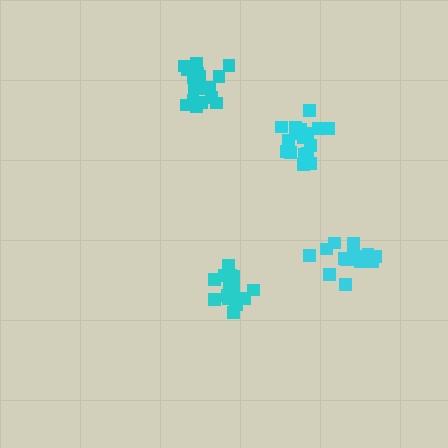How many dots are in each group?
Group 1: 17 dots, Group 2: 18 dots, Group 3: 19 dots, Group 4: 17 dots (71 total).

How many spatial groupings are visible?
There are 4 spatial groupings.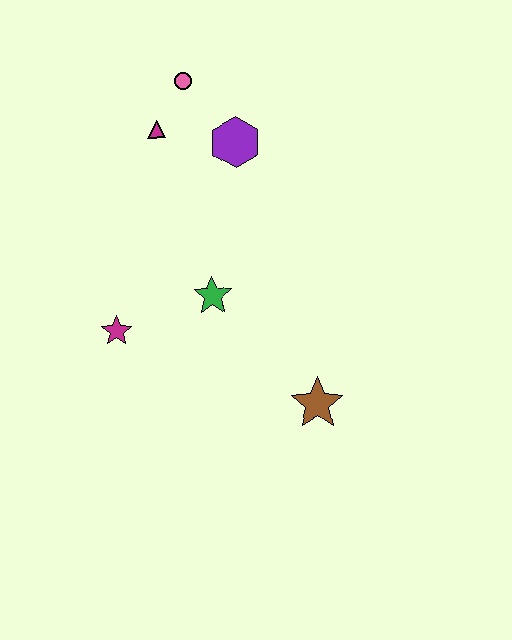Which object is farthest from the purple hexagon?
The brown star is farthest from the purple hexagon.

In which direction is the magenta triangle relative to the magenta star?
The magenta triangle is above the magenta star.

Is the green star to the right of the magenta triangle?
Yes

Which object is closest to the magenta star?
The green star is closest to the magenta star.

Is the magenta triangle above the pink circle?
No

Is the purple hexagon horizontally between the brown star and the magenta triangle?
Yes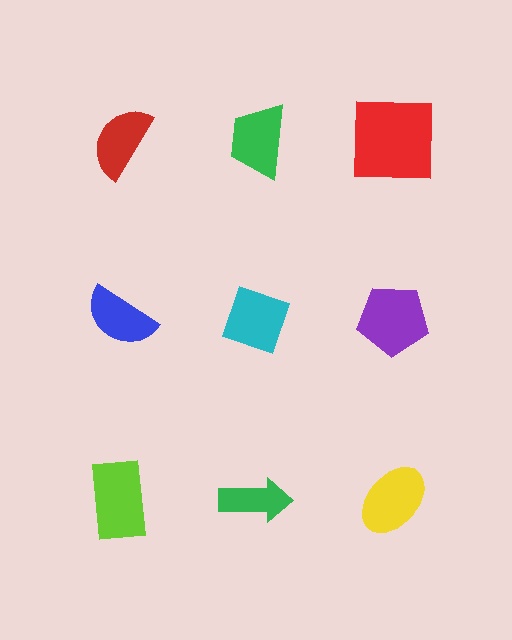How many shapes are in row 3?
3 shapes.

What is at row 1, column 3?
A red square.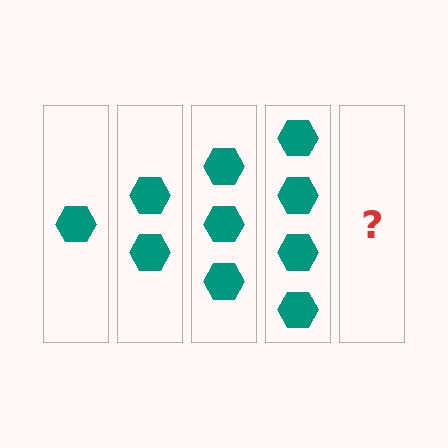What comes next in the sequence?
The next element should be 5 hexagons.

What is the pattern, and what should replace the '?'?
The pattern is that each step adds one more hexagon. The '?' should be 5 hexagons.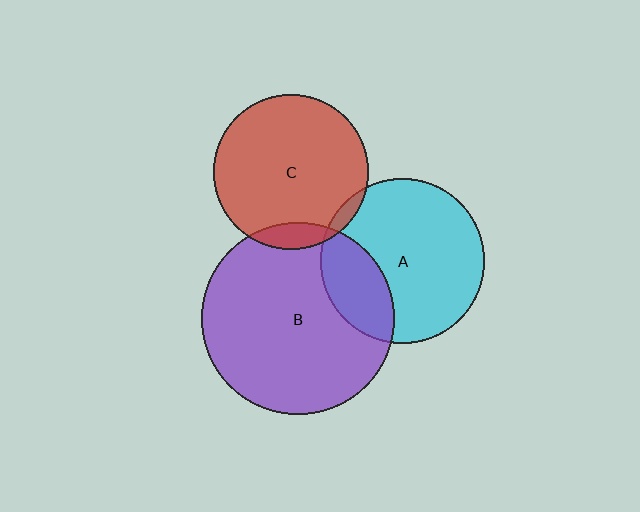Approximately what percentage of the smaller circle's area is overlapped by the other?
Approximately 10%.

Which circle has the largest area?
Circle B (purple).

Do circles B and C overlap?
Yes.